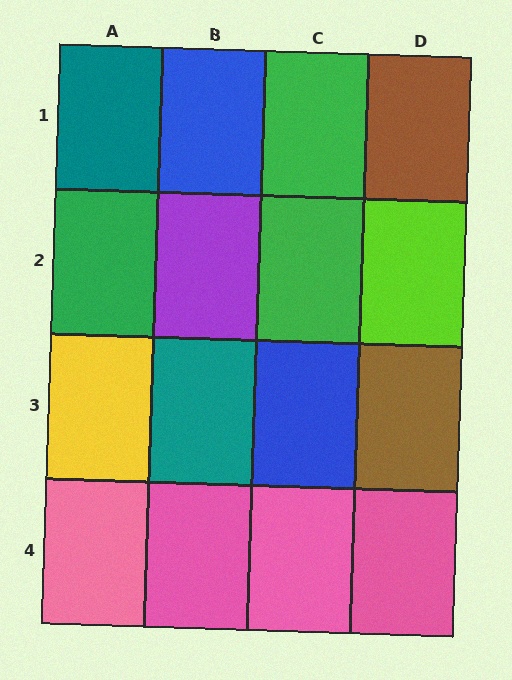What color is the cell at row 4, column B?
Pink.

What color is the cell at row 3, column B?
Teal.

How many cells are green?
3 cells are green.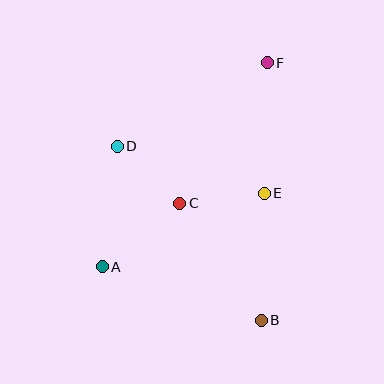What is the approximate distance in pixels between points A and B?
The distance between A and B is approximately 168 pixels.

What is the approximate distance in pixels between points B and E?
The distance between B and E is approximately 127 pixels.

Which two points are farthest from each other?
Points A and F are farthest from each other.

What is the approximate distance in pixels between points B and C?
The distance between B and C is approximately 142 pixels.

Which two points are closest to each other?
Points C and D are closest to each other.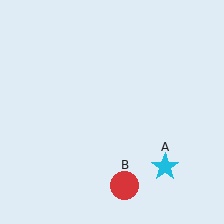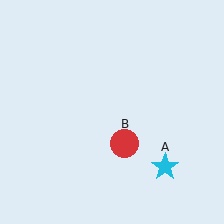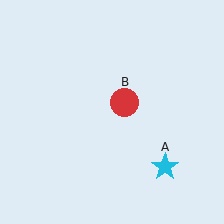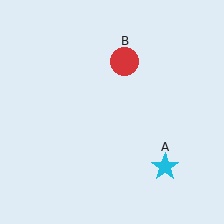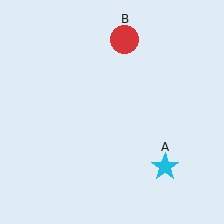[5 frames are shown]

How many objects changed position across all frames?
1 object changed position: red circle (object B).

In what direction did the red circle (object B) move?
The red circle (object B) moved up.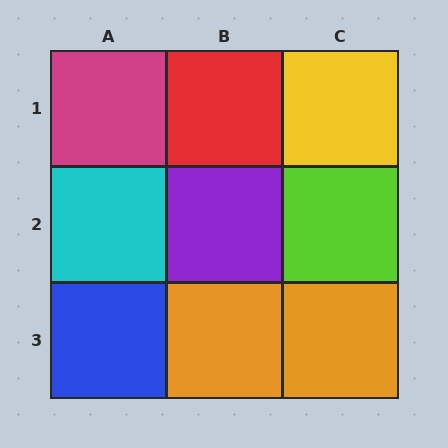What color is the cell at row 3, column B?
Orange.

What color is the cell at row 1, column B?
Red.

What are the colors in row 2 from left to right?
Cyan, purple, lime.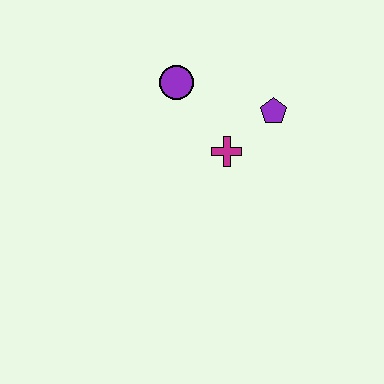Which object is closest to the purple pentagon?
The magenta cross is closest to the purple pentagon.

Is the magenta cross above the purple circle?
No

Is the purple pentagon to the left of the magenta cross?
No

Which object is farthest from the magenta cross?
The purple circle is farthest from the magenta cross.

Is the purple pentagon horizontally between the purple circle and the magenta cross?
No